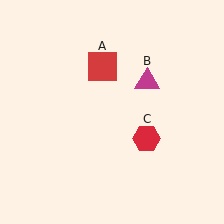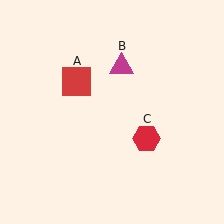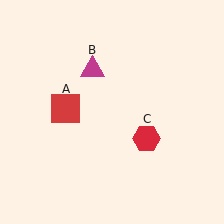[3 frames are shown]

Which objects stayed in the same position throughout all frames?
Red hexagon (object C) remained stationary.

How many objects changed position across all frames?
2 objects changed position: red square (object A), magenta triangle (object B).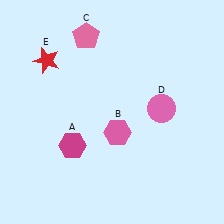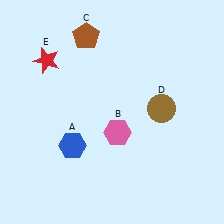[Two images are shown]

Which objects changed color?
A changed from magenta to blue. C changed from pink to brown. D changed from pink to brown.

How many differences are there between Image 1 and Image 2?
There are 3 differences between the two images.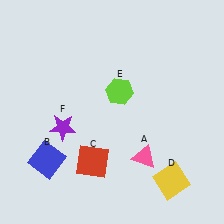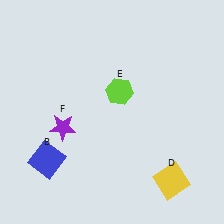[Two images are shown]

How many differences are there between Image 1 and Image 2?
There are 2 differences between the two images.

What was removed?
The pink triangle (A), the red square (C) were removed in Image 2.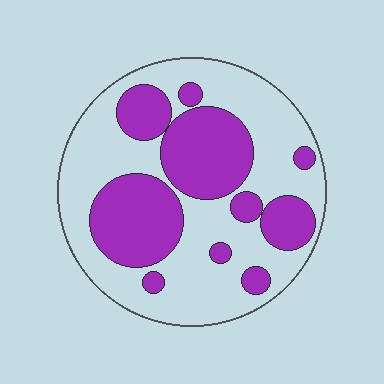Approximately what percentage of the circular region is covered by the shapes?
Approximately 40%.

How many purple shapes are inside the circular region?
10.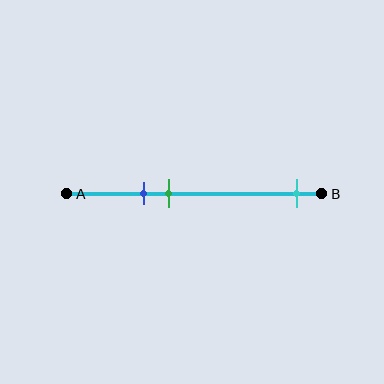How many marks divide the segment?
There are 3 marks dividing the segment.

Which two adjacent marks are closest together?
The blue and green marks are the closest adjacent pair.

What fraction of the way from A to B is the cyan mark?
The cyan mark is approximately 90% (0.9) of the way from A to B.